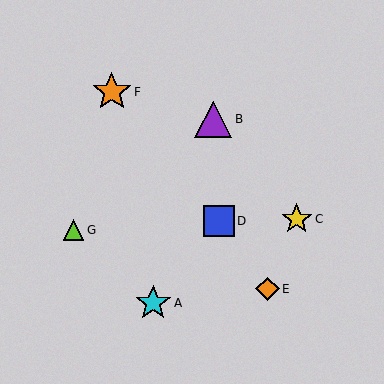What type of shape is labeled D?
Shape D is a blue square.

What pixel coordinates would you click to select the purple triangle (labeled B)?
Click at (213, 120) to select the purple triangle B.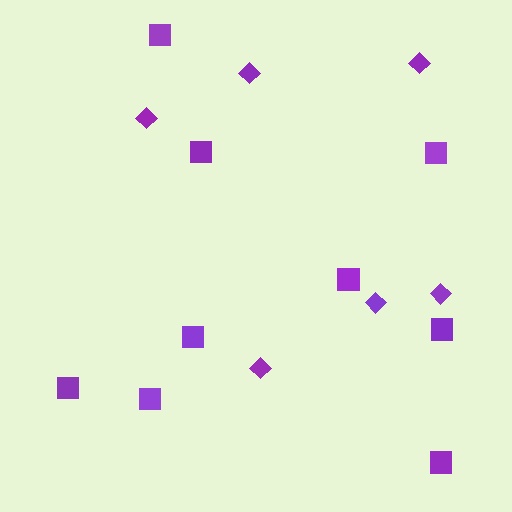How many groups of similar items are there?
There are 2 groups: one group of diamonds (6) and one group of squares (9).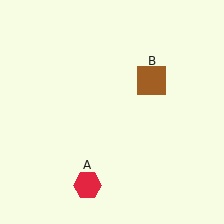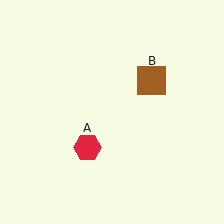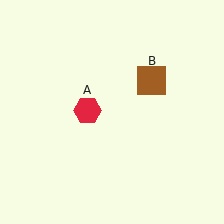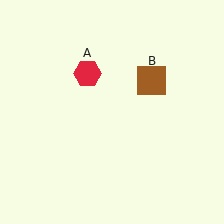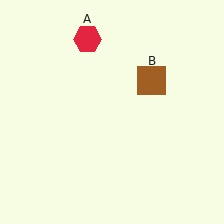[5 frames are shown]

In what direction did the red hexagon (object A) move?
The red hexagon (object A) moved up.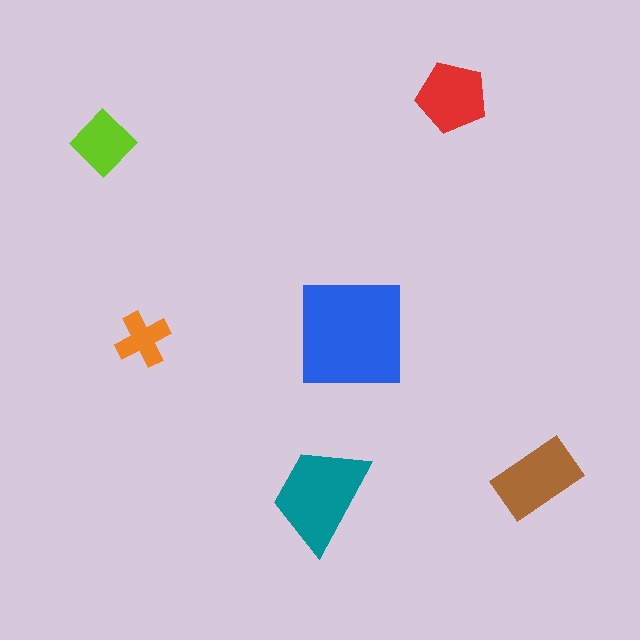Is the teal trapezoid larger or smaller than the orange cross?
Larger.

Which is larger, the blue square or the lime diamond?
The blue square.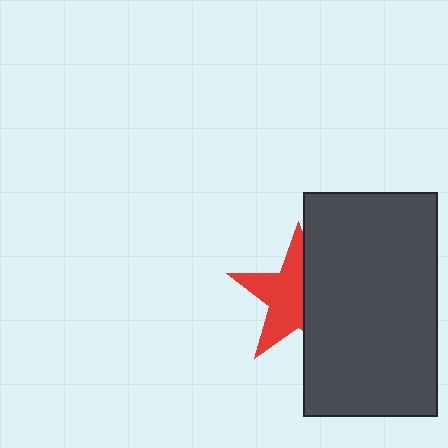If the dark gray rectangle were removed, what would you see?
You would see the complete red star.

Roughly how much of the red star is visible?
About half of it is visible (roughly 57%).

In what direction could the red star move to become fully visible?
The red star could move left. That would shift it out from behind the dark gray rectangle entirely.